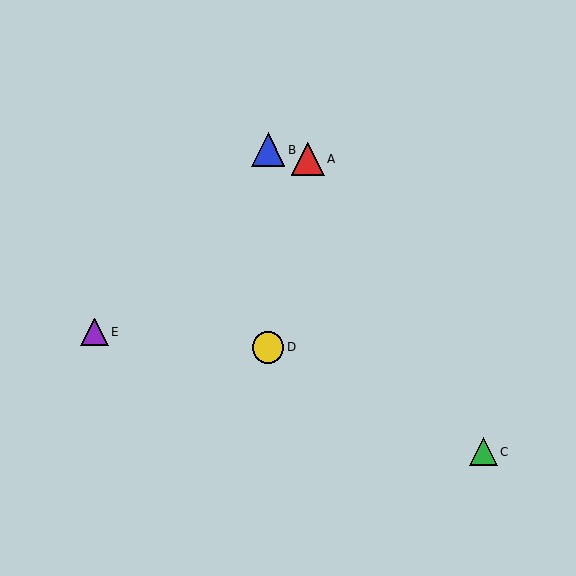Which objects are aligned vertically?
Objects B, D are aligned vertically.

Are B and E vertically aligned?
No, B is at x≈268 and E is at x≈95.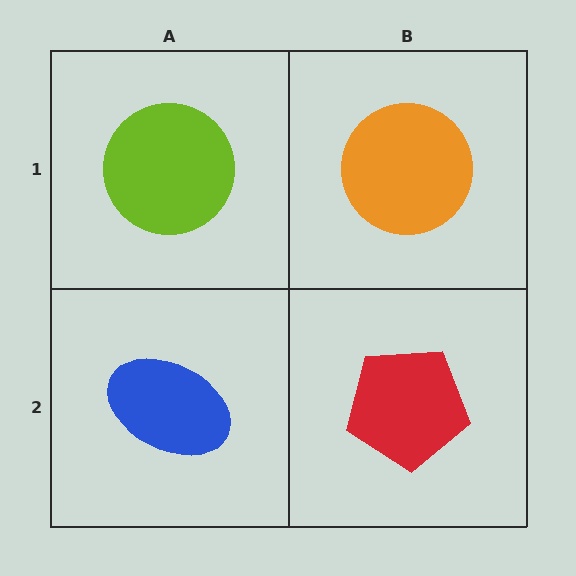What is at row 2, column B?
A red pentagon.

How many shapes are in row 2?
2 shapes.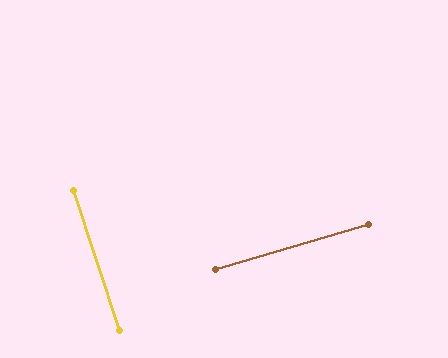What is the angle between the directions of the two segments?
Approximately 88 degrees.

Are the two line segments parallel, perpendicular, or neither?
Perpendicular — they meet at approximately 88°.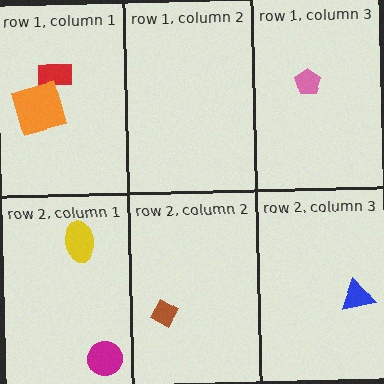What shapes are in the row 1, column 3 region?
The pink pentagon.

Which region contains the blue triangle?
The row 2, column 3 region.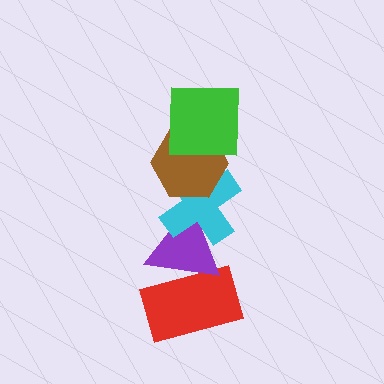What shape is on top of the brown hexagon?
The green square is on top of the brown hexagon.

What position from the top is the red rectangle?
The red rectangle is 5th from the top.